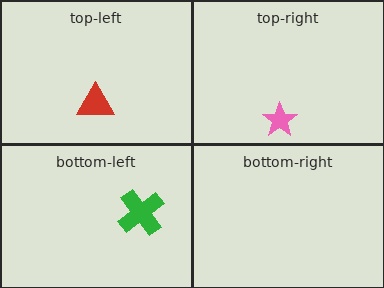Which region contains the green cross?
The bottom-left region.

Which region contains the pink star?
The top-right region.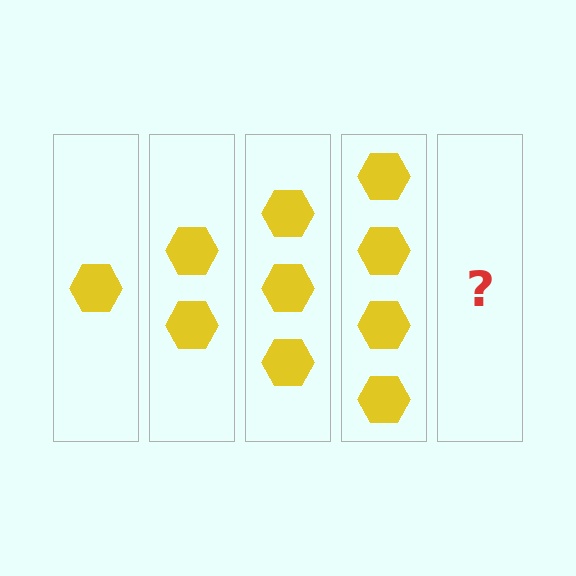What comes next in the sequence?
The next element should be 5 hexagons.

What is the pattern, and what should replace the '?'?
The pattern is that each step adds one more hexagon. The '?' should be 5 hexagons.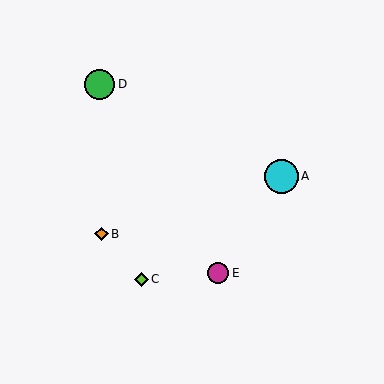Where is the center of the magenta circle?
The center of the magenta circle is at (218, 273).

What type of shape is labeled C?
Shape C is a lime diamond.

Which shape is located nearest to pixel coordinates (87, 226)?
The orange diamond (labeled B) at (102, 234) is nearest to that location.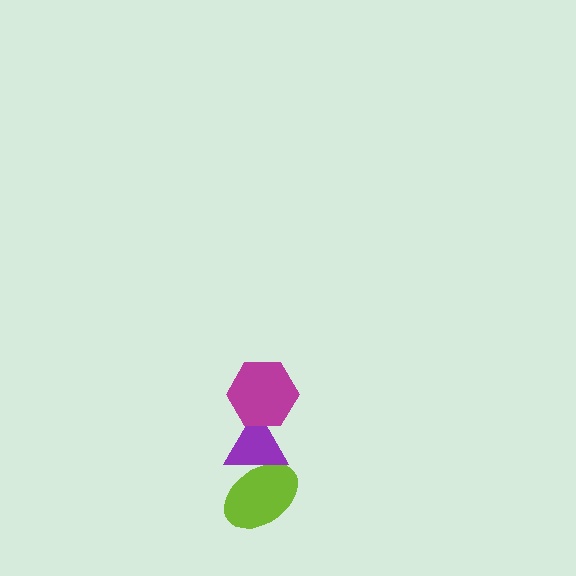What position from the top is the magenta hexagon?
The magenta hexagon is 1st from the top.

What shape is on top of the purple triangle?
The magenta hexagon is on top of the purple triangle.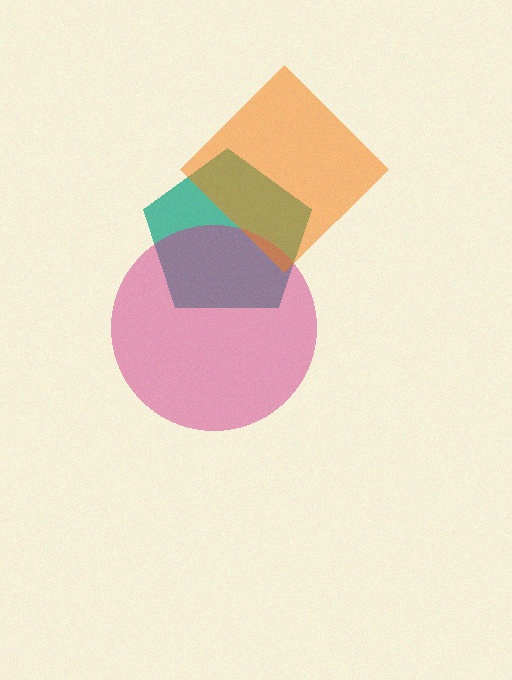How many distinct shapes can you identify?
There are 3 distinct shapes: a teal pentagon, a magenta circle, an orange diamond.